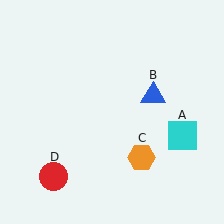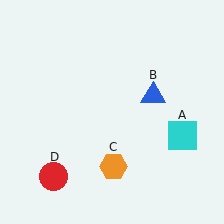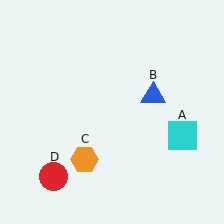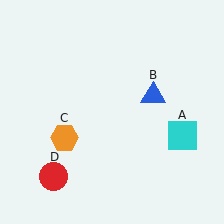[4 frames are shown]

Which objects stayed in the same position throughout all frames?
Cyan square (object A) and blue triangle (object B) and red circle (object D) remained stationary.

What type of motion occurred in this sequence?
The orange hexagon (object C) rotated clockwise around the center of the scene.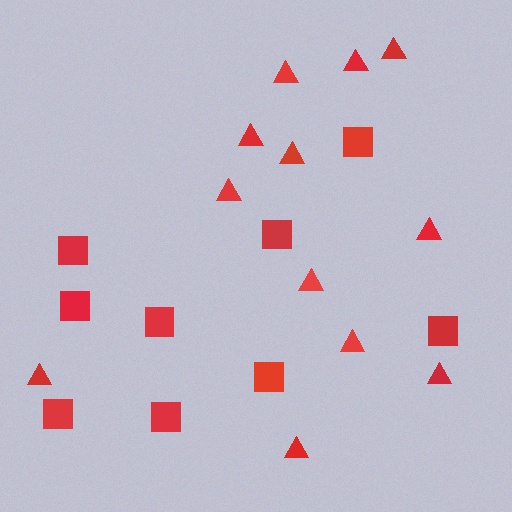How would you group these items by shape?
There are 2 groups: one group of squares (9) and one group of triangles (12).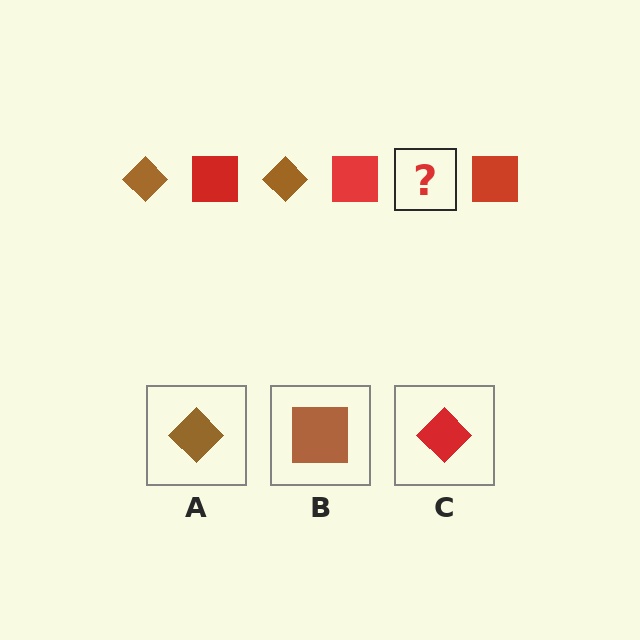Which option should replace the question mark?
Option A.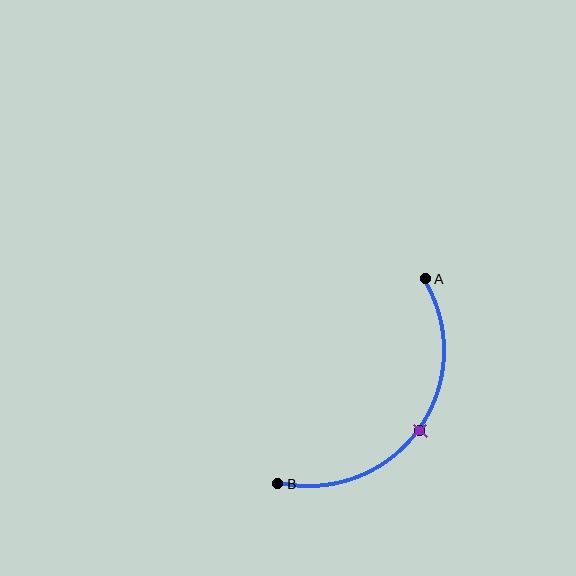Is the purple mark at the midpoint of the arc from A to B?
Yes. The purple mark lies on the arc at equal arc-length from both A and B — it is the arc midpoint.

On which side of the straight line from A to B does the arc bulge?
The arc bulges below and to the right of the straight line connecting A and B.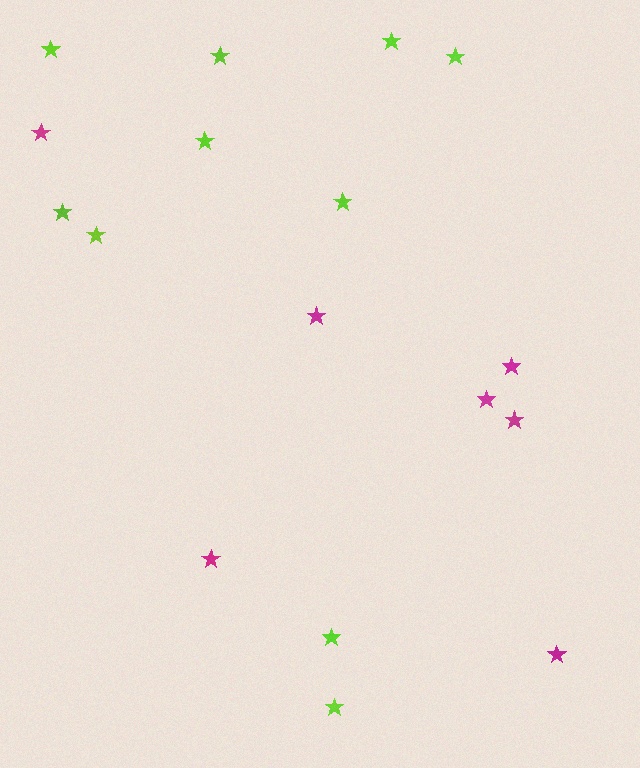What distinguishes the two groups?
There are 2 groups: one group of magenta stars (7) and one group of lime stars (10).